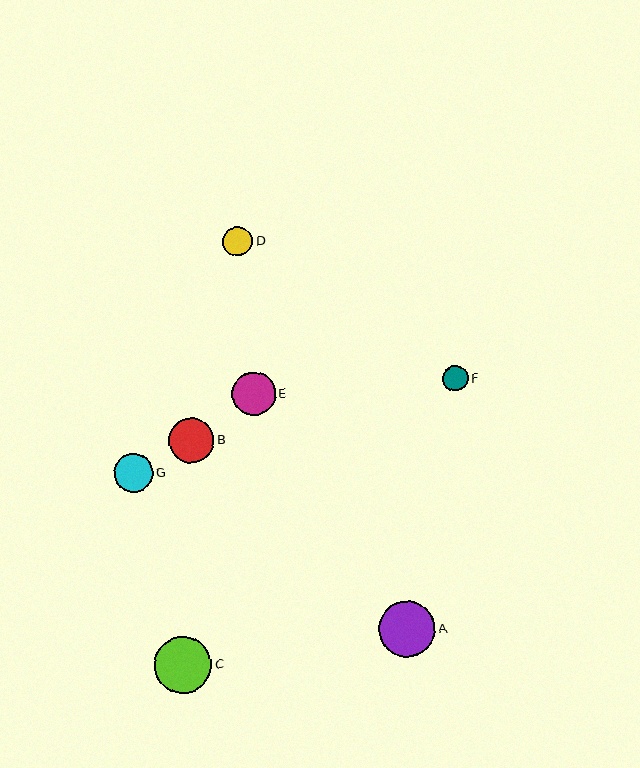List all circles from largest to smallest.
From largest to smallest: C, A, B, E, G, D, F.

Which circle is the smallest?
Circle F is the smallest with a size of approximately 25 pixels.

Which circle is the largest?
Circle C is the largest with a size of approximately 57 pixels.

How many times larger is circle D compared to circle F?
Circle D is approximately 1.2 times the size of circle F.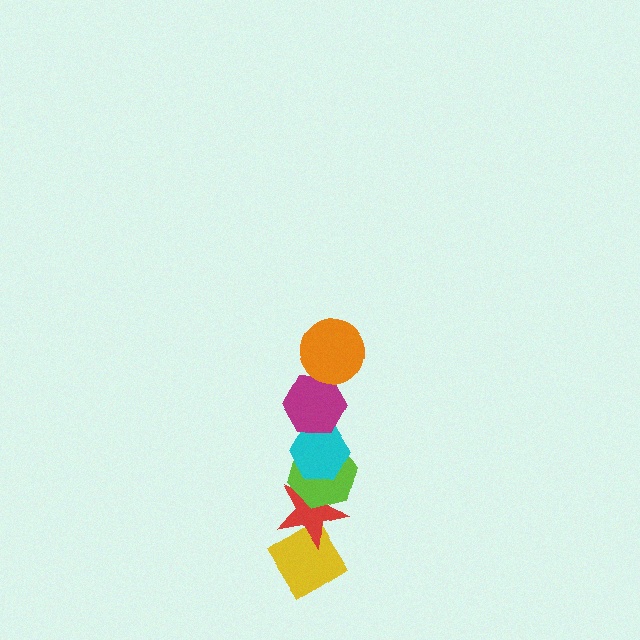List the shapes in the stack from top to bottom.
From top to bottom: the orange circle, the magenta hexagon, the cyan hexagon, the lime hexagon, the red star, the yellow diamond.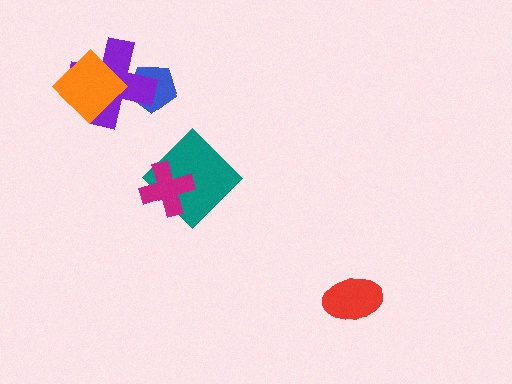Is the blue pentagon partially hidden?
Yes, it is partially covered by another shape.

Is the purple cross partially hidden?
Yes, it is partially covered by another shape.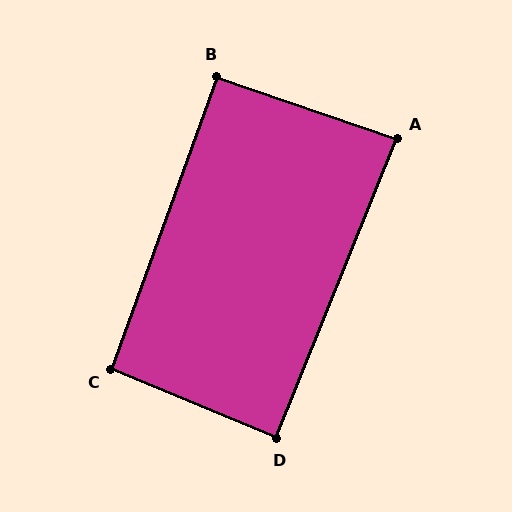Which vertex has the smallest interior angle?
A, at approximately 87 degrees.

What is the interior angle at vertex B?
Approximately 91 degrees (approximately right).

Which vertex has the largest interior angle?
C, at approximately 93 degrees.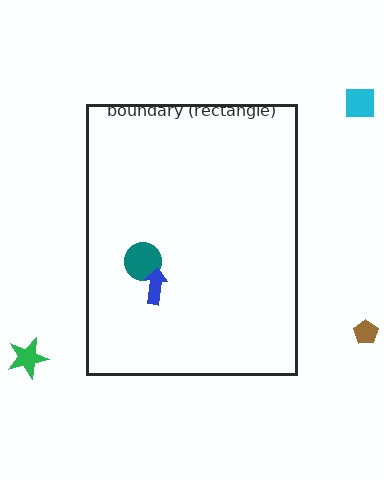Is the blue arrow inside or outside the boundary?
Inside.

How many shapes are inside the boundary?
2 inside, 3 outside.